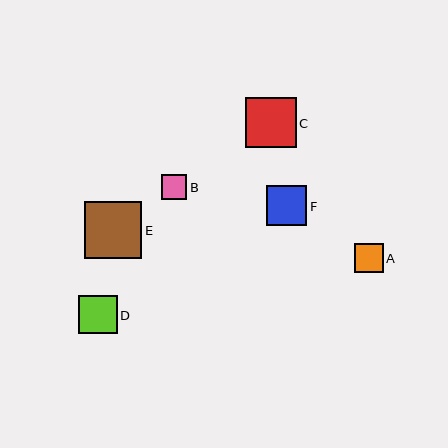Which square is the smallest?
Square B is the smallest with a size of approximately 25 pixels.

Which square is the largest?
Square E is the largest with a size of approximately 58 pixels.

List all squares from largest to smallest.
From largest to smallest: E, C, F, D, A, B.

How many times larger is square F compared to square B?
Square F is approximately 1.6 times the size of square B.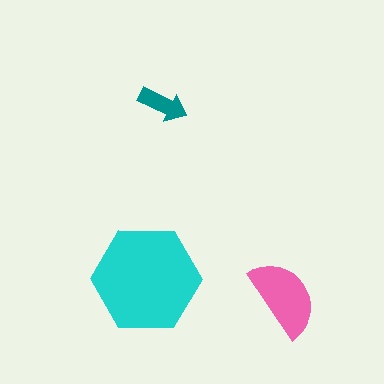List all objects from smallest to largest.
The teal arrow, the pink semicircle, the cyan hexagon.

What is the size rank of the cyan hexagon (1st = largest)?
1st.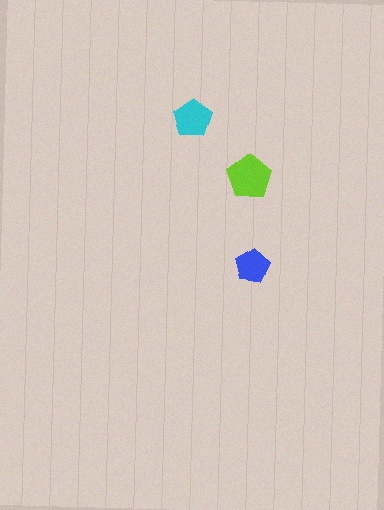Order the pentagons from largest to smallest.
the lime one, the cyan one, the blue one.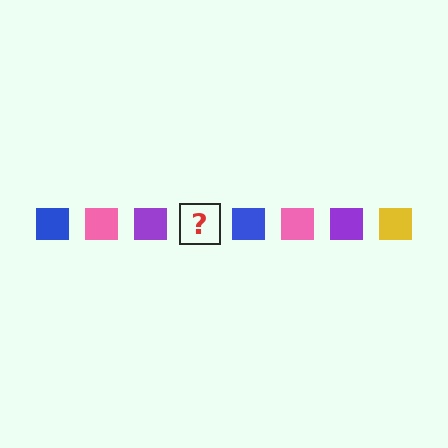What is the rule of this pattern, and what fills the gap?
The rule is that the pattern cycles through blue, pink, purple, yellow squares. The gap should be filled with a yellow square.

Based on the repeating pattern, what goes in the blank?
The blank should be a yellow square.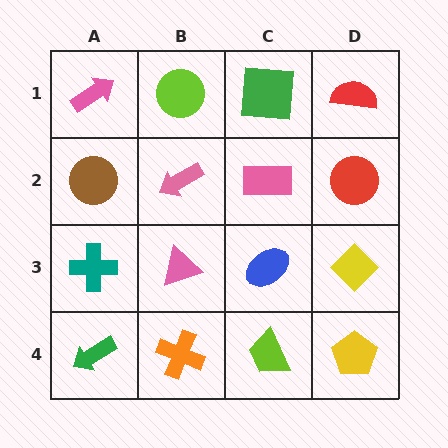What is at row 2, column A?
A brown circle.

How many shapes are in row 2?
4 shapes.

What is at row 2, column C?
A pink rectangle.